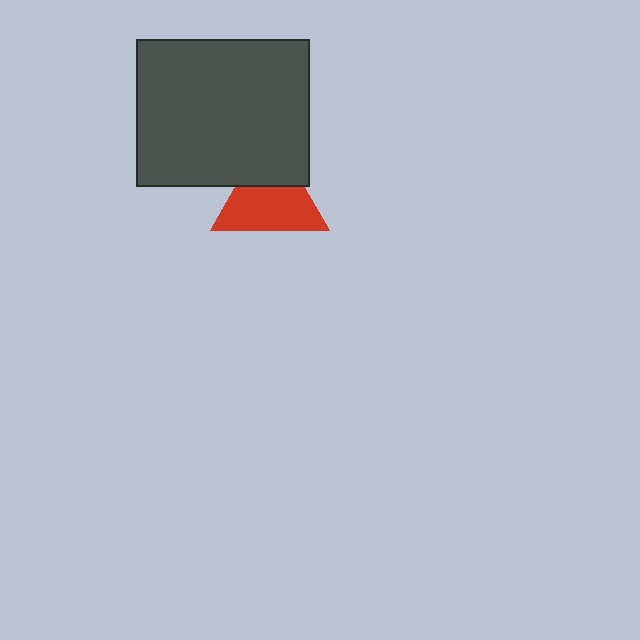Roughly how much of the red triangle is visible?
Most of it is visible (roughly 66%).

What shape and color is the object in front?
The object in front is a dark gray rectangle.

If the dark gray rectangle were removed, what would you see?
You would see the complete red triangle.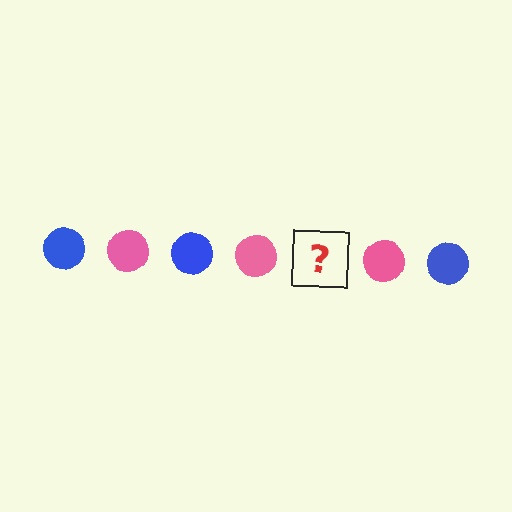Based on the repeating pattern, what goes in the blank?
The blank should be a blue circle.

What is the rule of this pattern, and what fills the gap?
The rule is that the pattern cycles through blue, pink circles. The gap should be filled with a blue circle.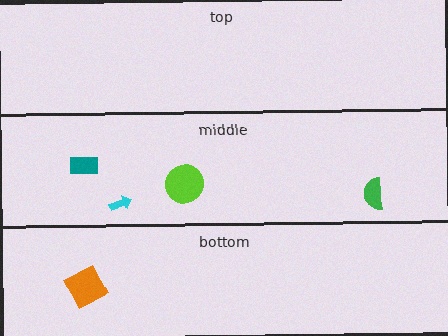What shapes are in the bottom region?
The orange square.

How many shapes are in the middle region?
4.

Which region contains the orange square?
The bottom region.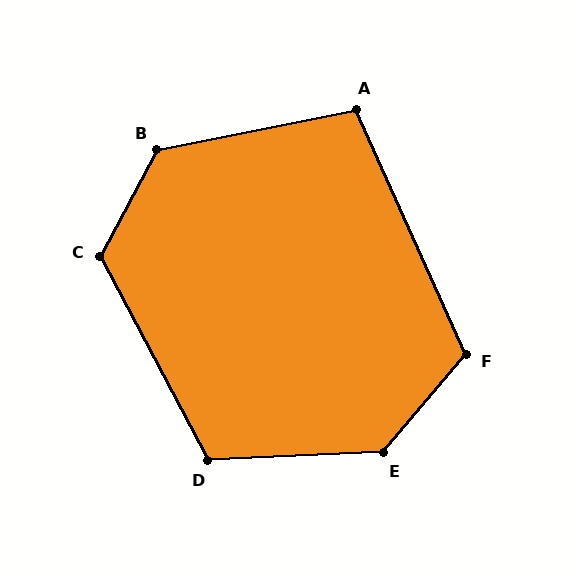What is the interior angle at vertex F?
Approximately 115 degrees (obtuse).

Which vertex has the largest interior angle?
E, at approximately 133 degrees.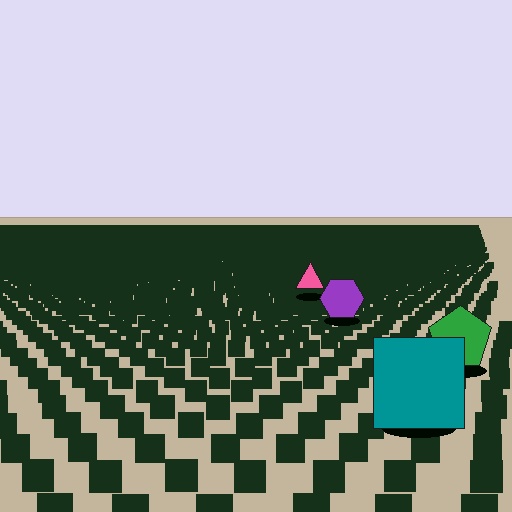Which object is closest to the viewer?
The teal square is closest. The texture marks near it are larger and more spread out.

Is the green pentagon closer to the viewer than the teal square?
No. The teal square is closer — you can tell from the texture gradient: the ground texture is coarser near it.